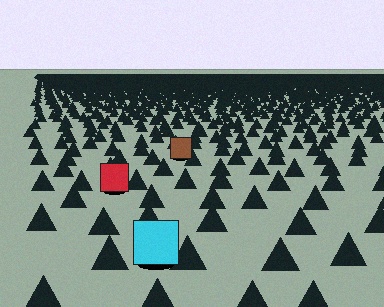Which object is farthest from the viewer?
The brown square is farthest from the viewer. It appears smaller and the ground texture around it is denser.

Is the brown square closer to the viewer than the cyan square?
No. The cyan square is closer — you can tell from the texture gradient: the ground texture is coarser near it.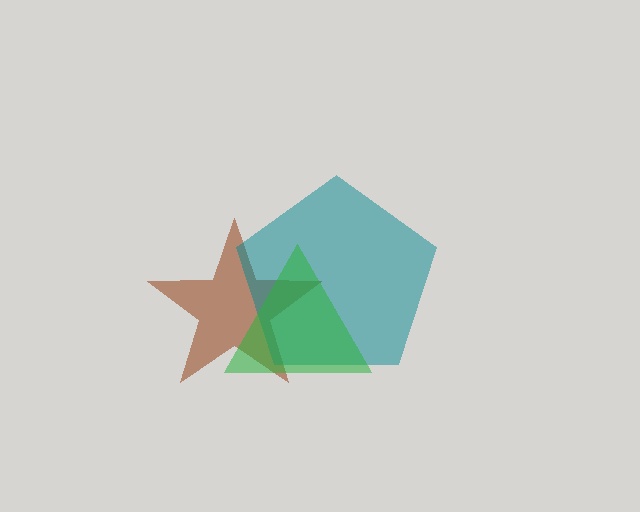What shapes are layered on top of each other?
The layered shapes are: a brown star, a teal pentagon, a green triangle.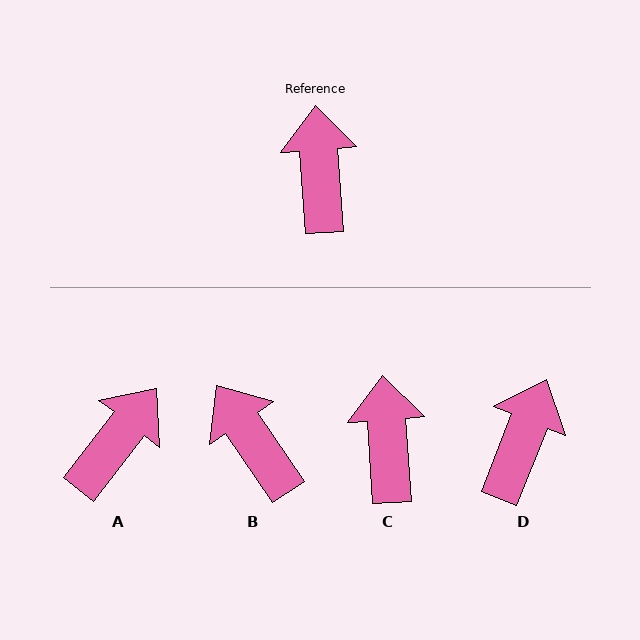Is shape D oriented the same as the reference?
No, it is off by about 26 degrees.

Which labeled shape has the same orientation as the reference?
C.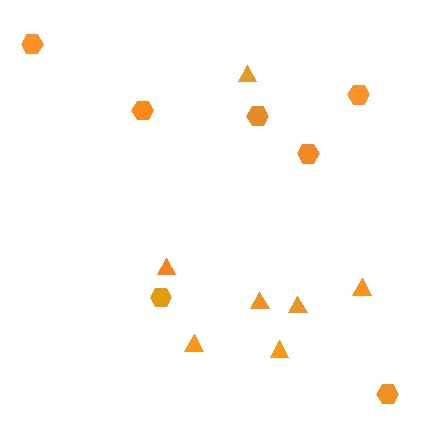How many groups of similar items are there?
There are 2 groups: one group of hexagons (7) and one group of triangles (7).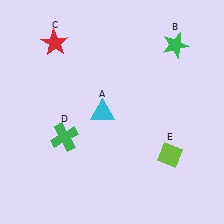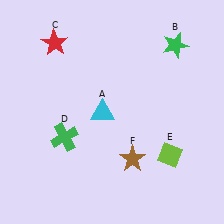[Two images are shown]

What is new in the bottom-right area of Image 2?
A brown star (F) was added in the bottom-right area of Image 2.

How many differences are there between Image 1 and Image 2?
There is 1 difference between the two images.